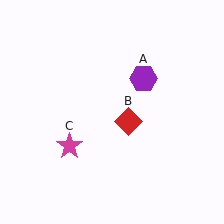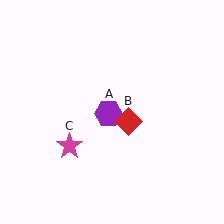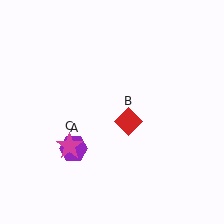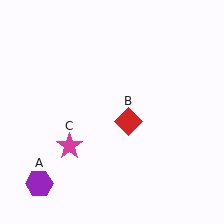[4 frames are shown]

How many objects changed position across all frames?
1 object changed position: purple hexagon (object A).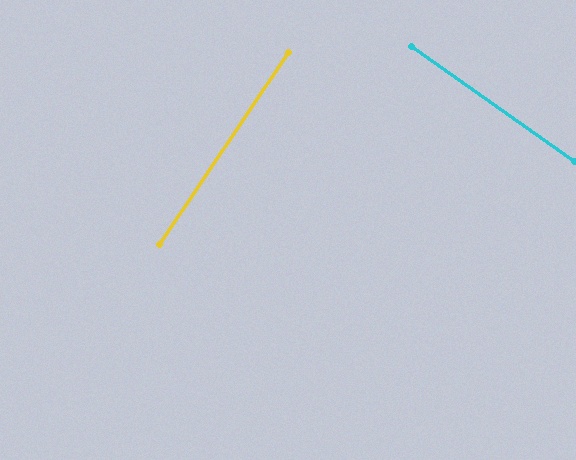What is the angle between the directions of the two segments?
Approximately 89 degrees.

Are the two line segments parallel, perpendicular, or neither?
Perpendicular — they meet at approximately 89°.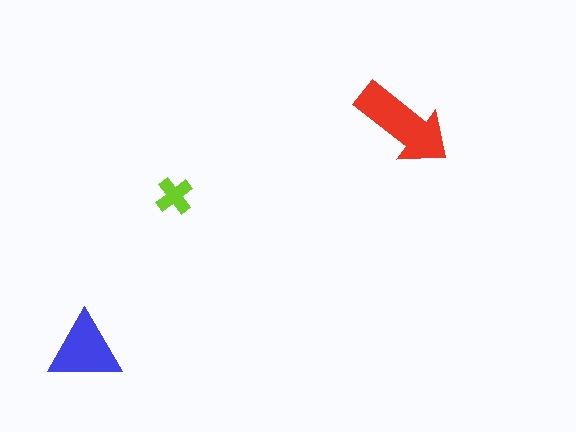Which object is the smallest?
The lime cross.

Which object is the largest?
The red arrow.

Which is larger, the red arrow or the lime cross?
The red arrow.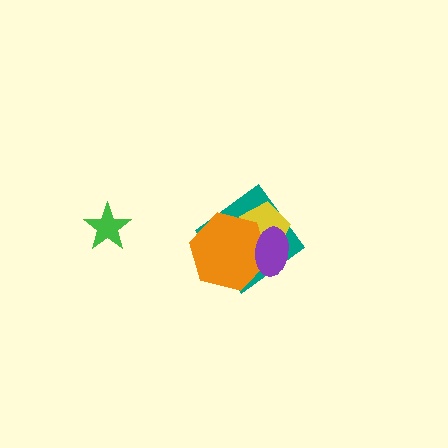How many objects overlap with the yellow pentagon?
3 objects overlap with the yellow pentagon.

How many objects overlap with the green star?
0 objects overlap with the green star.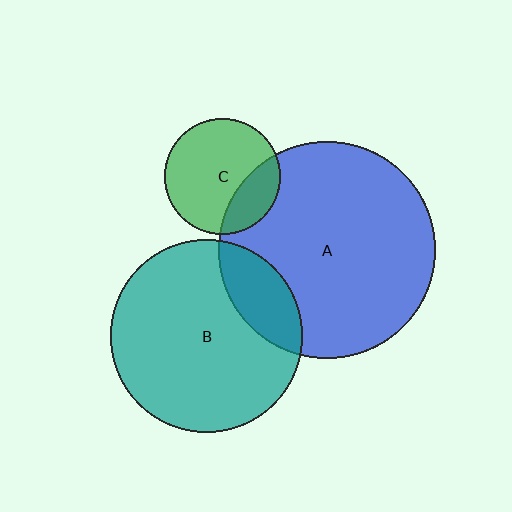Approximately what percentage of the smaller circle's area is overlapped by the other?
Approximately 20%.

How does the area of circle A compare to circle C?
Approximately 3.5 times.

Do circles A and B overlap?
Yes.